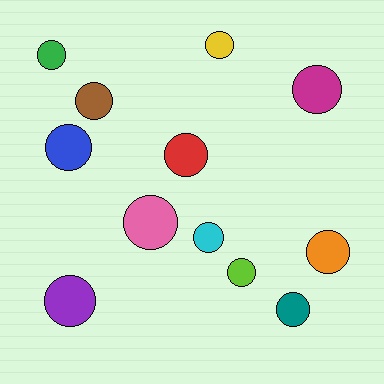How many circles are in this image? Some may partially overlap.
There are 12 circles.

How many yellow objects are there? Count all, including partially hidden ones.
There is 1 yellow object.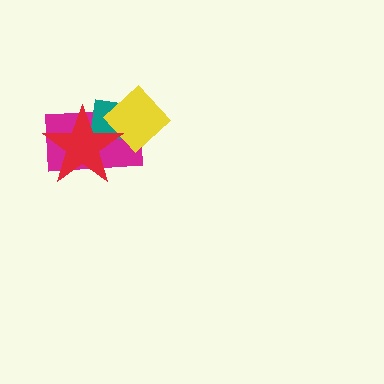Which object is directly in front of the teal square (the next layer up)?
The yellow diamond is directly in front of the teal square.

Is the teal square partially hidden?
Yes, it is partially covered by another shape.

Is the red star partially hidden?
No, no other shape covers it.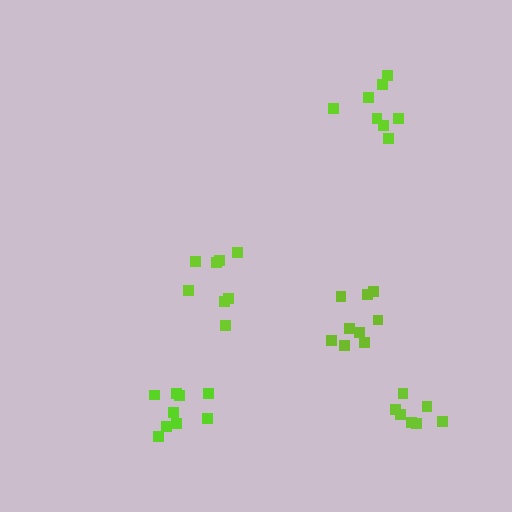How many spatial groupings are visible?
There are 5 spatial groupings.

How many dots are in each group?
Group 1: 8 dots, Group 2: 8 dots, Group 3: 9 dots, Group 4: 9 dots, Group 5: 7 dots (41 total).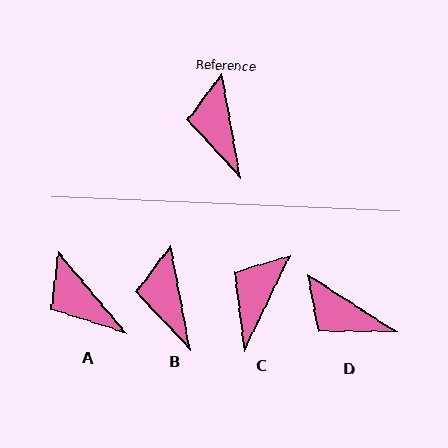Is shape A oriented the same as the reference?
No, it is off by about 30 degrees.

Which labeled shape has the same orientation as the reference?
B.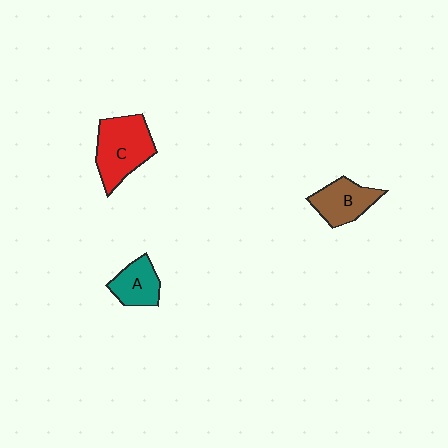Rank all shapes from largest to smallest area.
From largest to smallest: C (red), B (brown), A (teal).